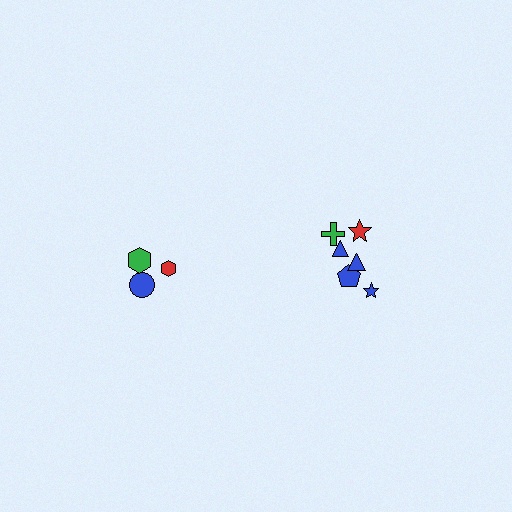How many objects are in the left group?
There are 3 objects.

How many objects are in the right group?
There are 6 objects.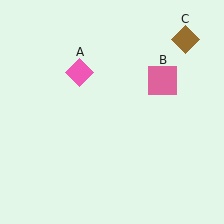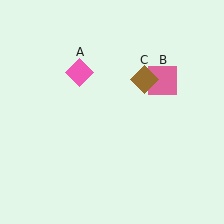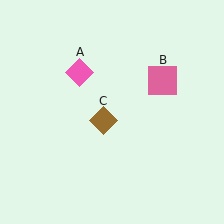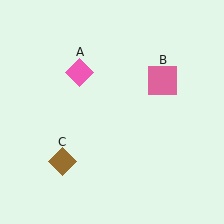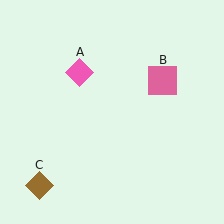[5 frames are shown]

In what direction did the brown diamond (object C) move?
The brown diamond (object C) moved down and to the left.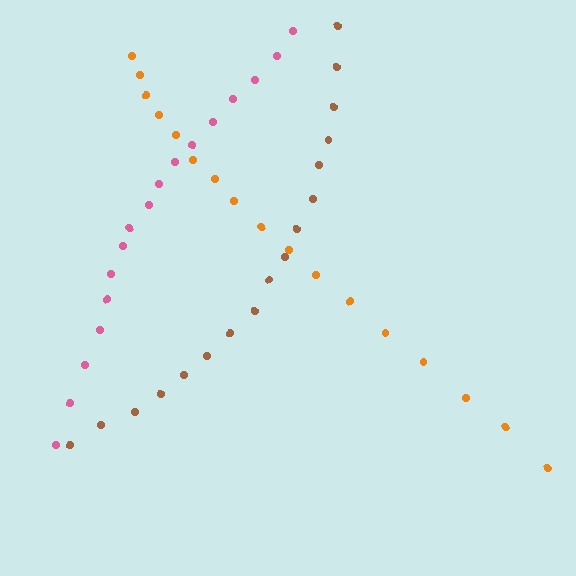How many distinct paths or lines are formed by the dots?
There are 3 distinct paths.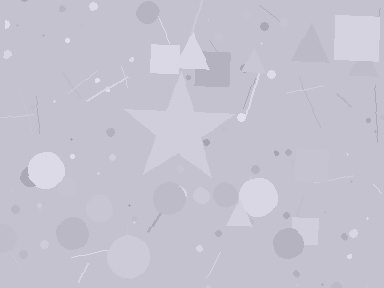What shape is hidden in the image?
A star is hidden in the image.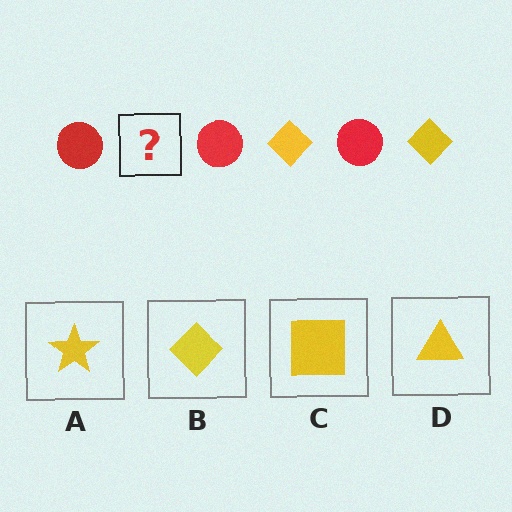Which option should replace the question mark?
Option B.